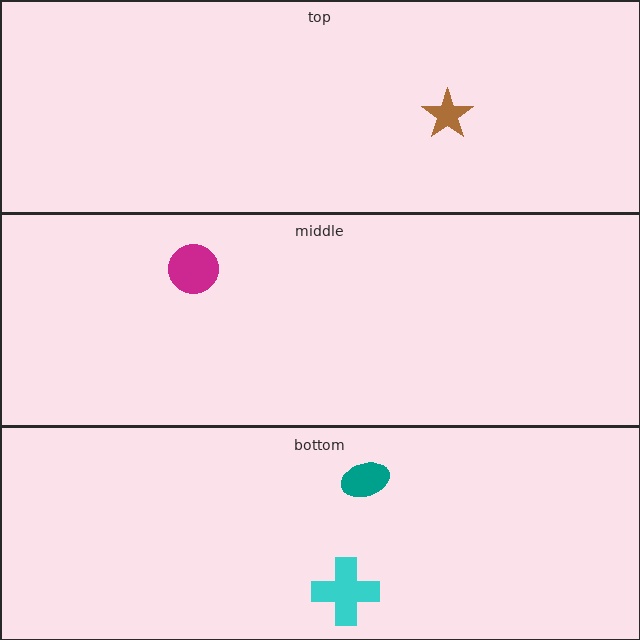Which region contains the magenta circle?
The middle region.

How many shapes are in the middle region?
1.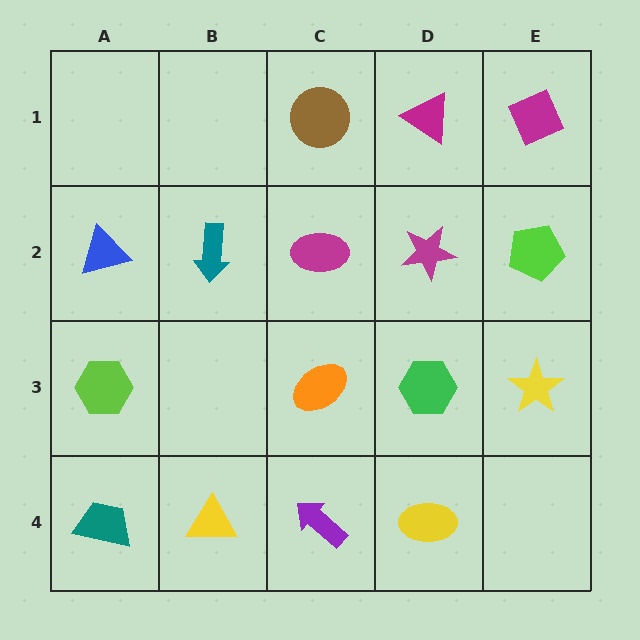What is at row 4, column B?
A yellow triangle.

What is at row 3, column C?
An orange ellipse.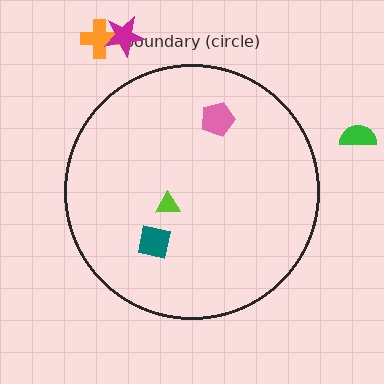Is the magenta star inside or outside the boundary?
Outside.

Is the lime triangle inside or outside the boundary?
Inside.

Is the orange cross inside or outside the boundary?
Outside.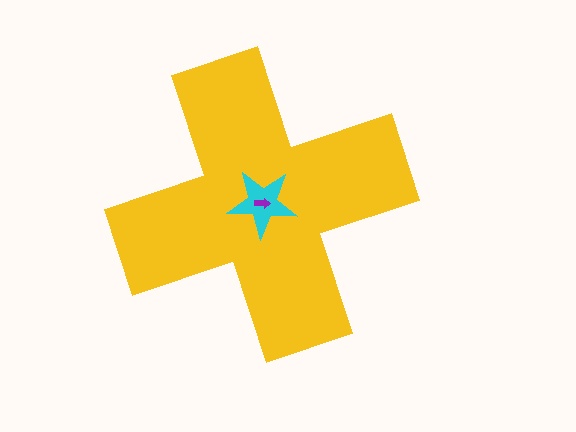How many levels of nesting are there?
3.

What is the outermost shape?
The yellow cross.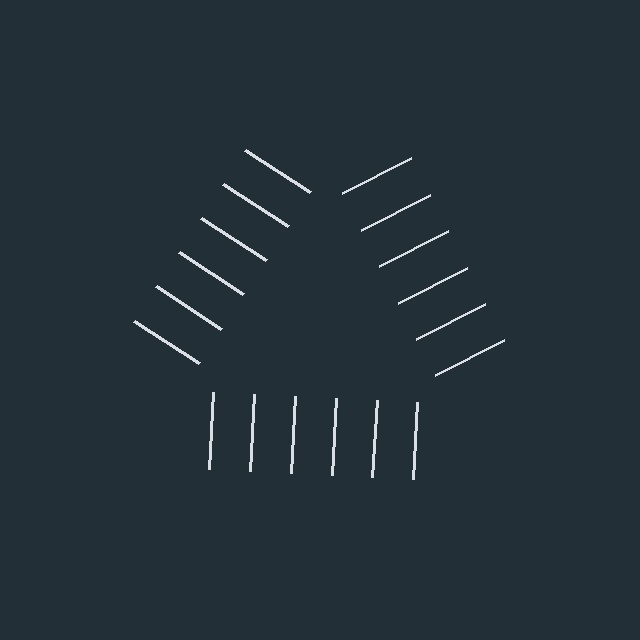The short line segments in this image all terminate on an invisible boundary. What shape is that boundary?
An illusory triangle — the line segments terminate on its edges but no continuous stroke is drawn.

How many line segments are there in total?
18 — 6 along each of the 3 edges.